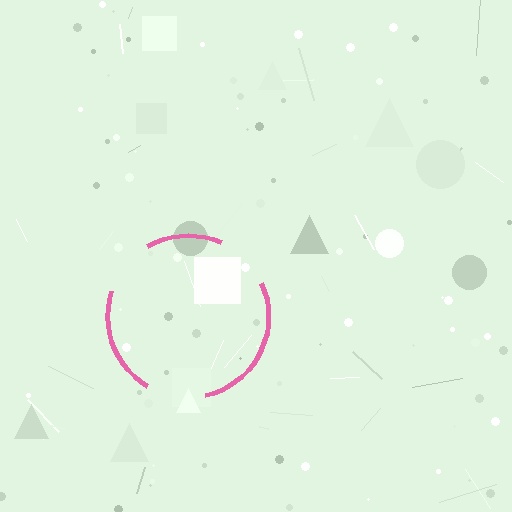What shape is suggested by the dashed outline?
The dashed outline suggests a circle.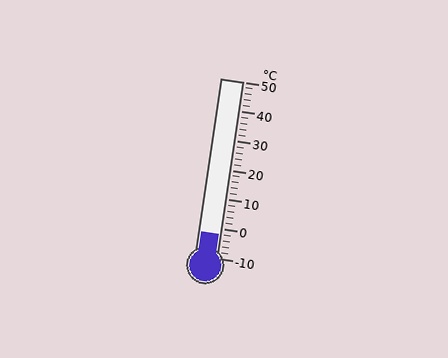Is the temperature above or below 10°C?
The temperature is below 10°C.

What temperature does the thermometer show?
The thermometer shows approximately -2°C.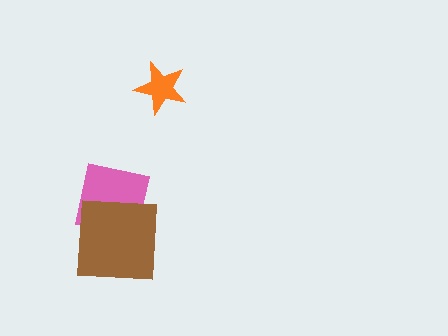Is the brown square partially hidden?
No, no other shape covers it.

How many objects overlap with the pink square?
1 object overlaps with the pink square.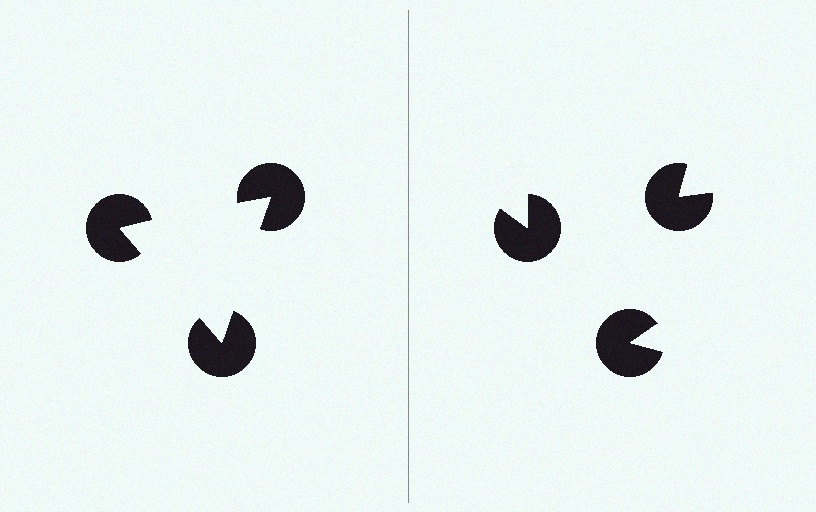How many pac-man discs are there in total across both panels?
6 — 3 on each side.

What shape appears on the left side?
An illusory triangle.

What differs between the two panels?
The pac-man discs are positioned identically on both sides; only the wedge orientations differ. On the left they align to a triangle; on the right they are misaligned.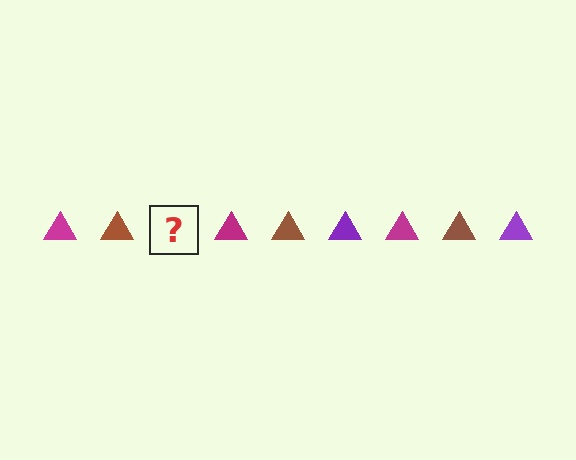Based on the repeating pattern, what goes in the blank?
The blank should be a purple triangle.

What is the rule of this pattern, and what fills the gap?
The rule is that the pattern cycles through magenta, brown, purple triangles. The gap should be filled with a purple triangle.